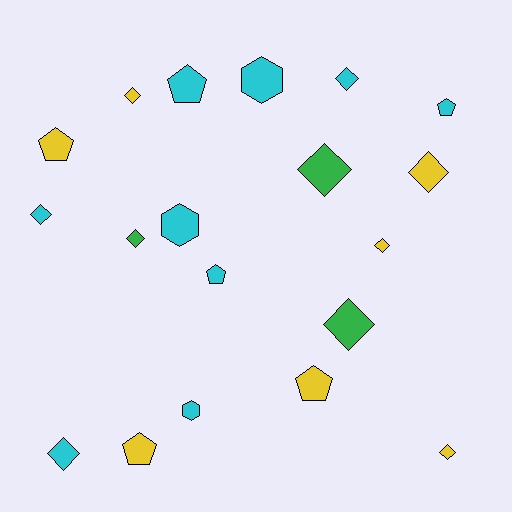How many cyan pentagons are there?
There are 3 cyan pentagons.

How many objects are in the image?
There are 19 objects.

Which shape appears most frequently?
Diamond, with 10 objects.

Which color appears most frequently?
Cyan, with 9 objects.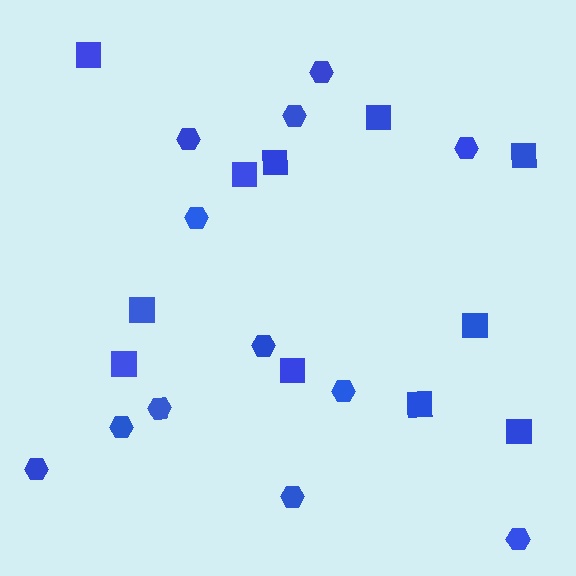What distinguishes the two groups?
There are 2 groups: one group of hexagons (12) and one group of squares (11).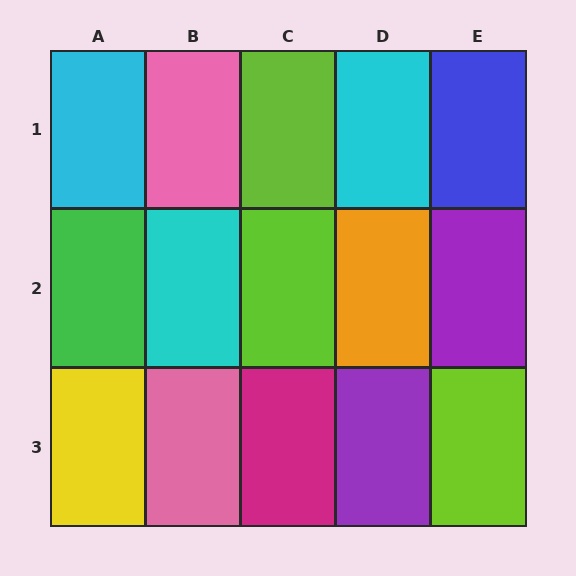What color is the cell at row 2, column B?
Cyan.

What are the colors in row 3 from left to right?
Yellow, pink, magenta, purple, lime.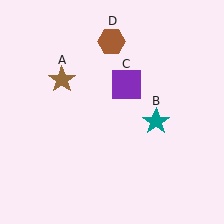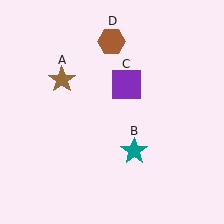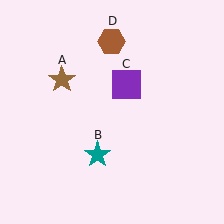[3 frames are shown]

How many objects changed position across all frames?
1 object changed position: teal star (object B).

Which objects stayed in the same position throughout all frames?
Brown star (object A) and purple square (object C) and brown hexagon (object D) remained stationary.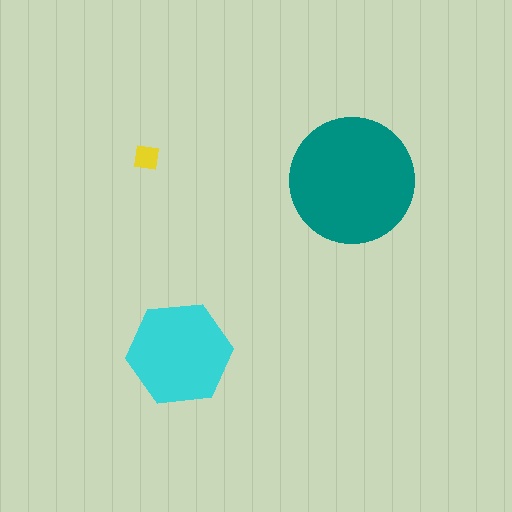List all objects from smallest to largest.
The yellow square, the cyan hexagon, the teal circle.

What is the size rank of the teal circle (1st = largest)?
1st.